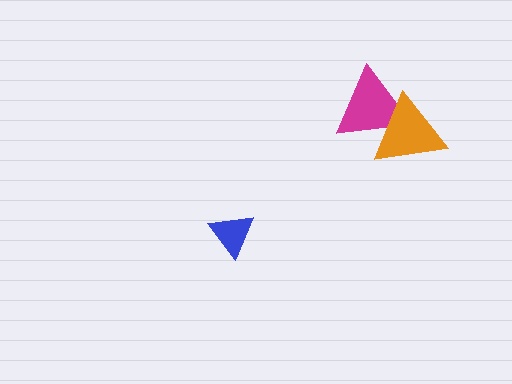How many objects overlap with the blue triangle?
0 objects overlap with the blue triangle.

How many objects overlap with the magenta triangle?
1 object overlaps with the magenta triangle.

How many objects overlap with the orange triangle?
1 object overlaps with the orange triangle.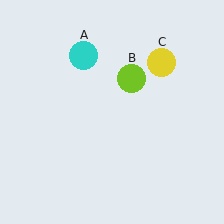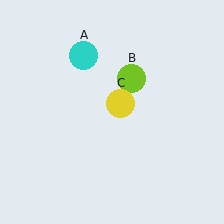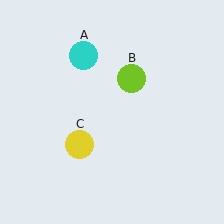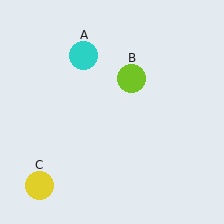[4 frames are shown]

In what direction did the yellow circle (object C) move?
The yellow circle (object C) moved down and to the left.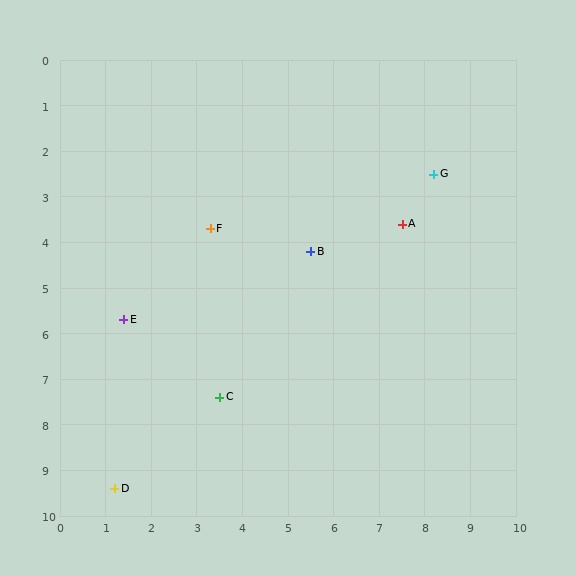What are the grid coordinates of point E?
Point E is at approximately (1.4, 5.7).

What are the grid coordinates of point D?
Point D is at approximately (1.2, 9.4).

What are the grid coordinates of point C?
Point C is at approximately (3.5, 7.4).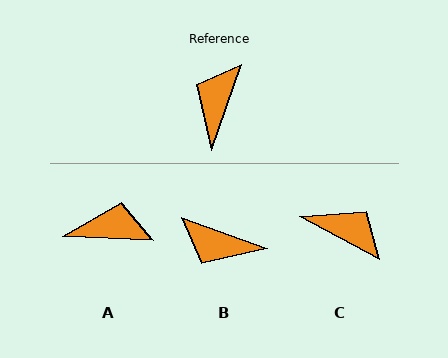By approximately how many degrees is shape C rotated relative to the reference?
Approximately 99 degrees clockwise.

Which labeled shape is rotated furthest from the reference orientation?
C, about 99 degrees away.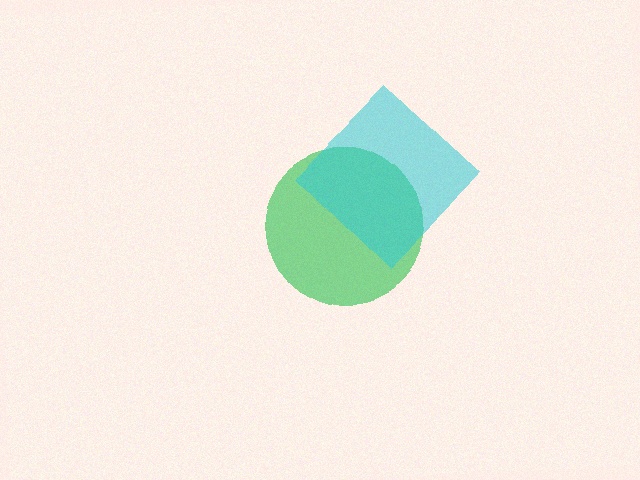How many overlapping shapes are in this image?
There are 2 overlapping shapes in the image.